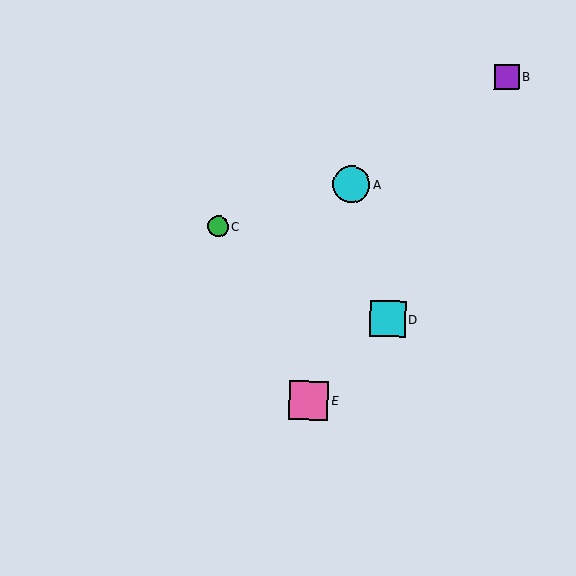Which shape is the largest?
The pink square (labeled E) is the largest.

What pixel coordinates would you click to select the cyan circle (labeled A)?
Click at (351, 184) to select the cyan circle A.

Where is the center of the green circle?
The center of the green circle is at (218, 227).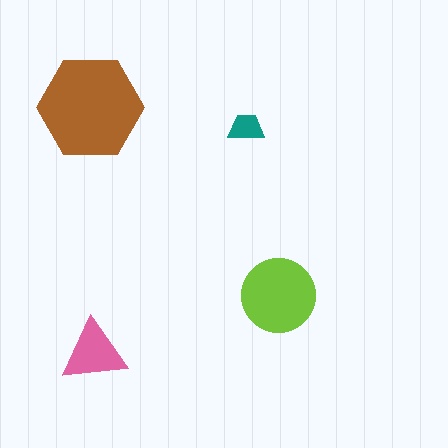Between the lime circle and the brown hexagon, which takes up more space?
The brown hexagon.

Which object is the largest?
The brown hexagon.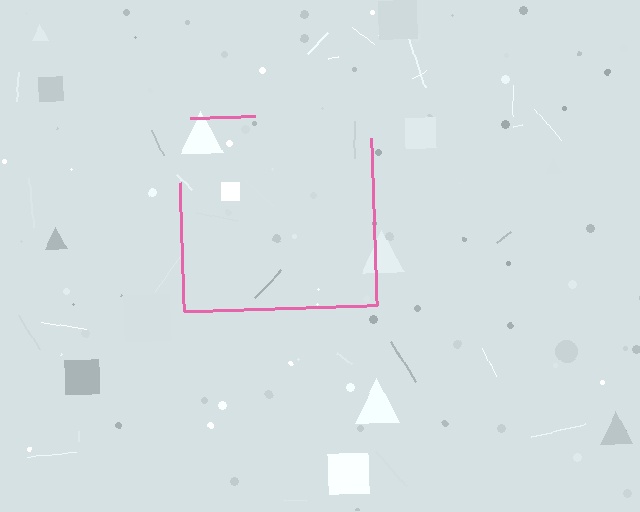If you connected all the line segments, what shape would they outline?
They would outline a square.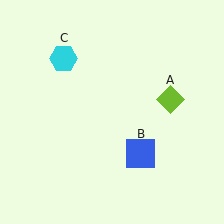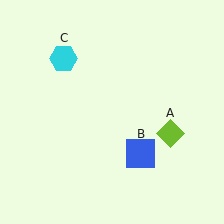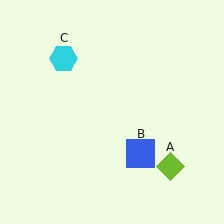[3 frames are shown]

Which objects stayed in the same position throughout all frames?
Blue square (object B) and cyan hexagon (object C) remained stationary.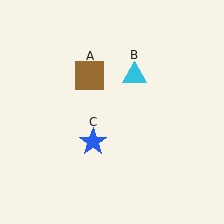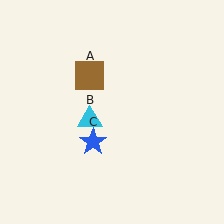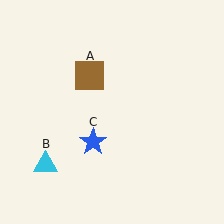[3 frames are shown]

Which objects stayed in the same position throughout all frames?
Brown square (object A) and blue star (object C) remained stationary.